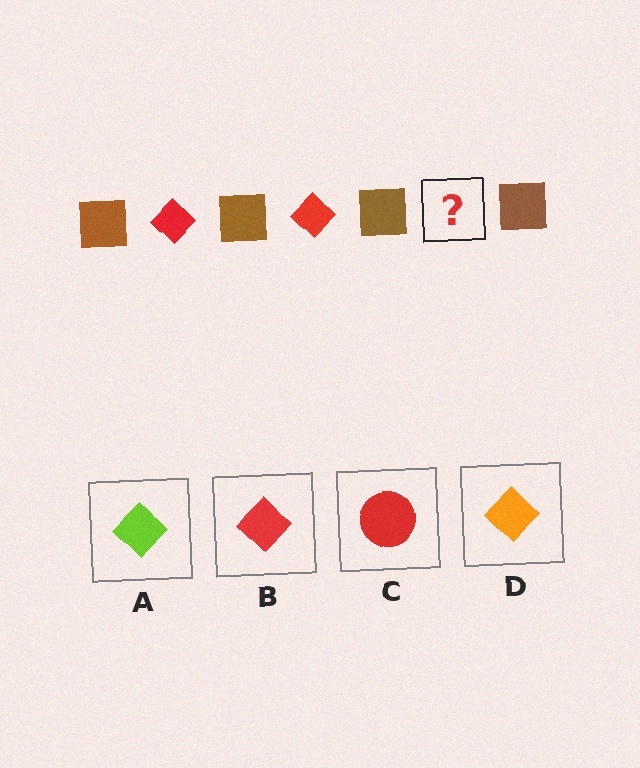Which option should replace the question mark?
Option B.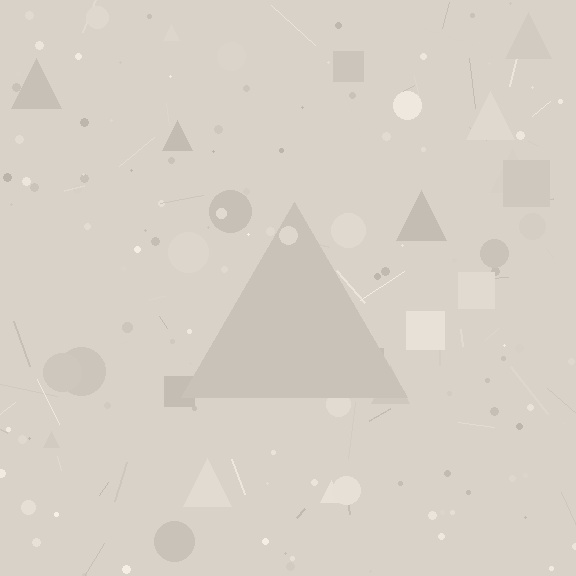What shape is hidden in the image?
A triangle is hidden in the image.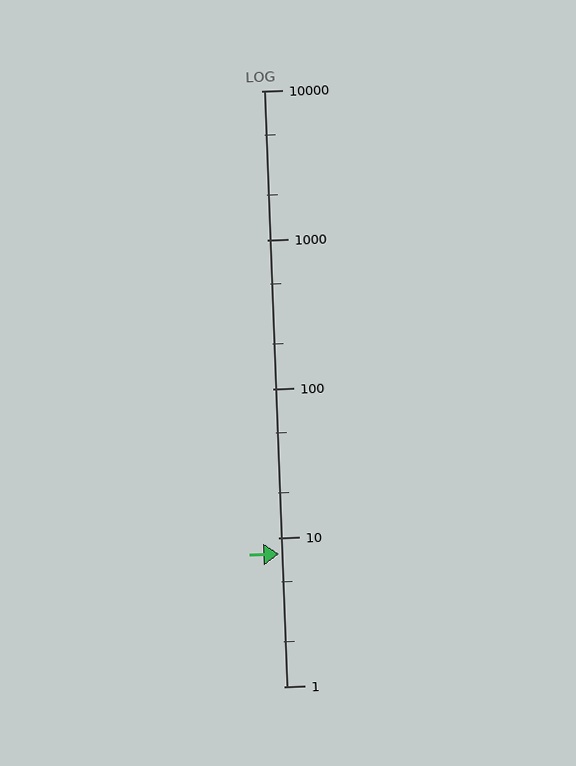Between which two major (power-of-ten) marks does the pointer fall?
The pointer is between 1 and 10.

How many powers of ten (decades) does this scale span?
The scale spans 4 decades, from 1 to 10000.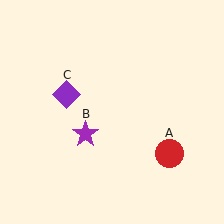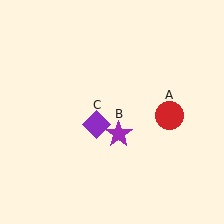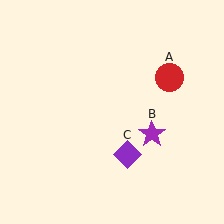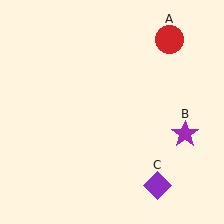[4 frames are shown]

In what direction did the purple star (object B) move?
The purple star (object B) moved right.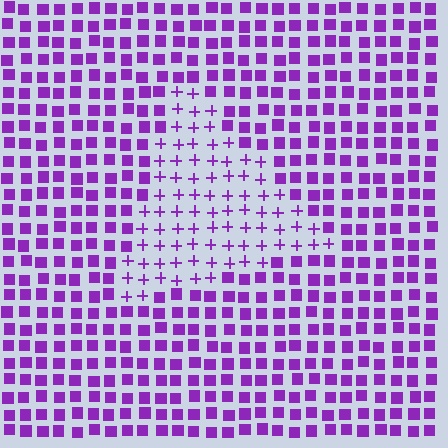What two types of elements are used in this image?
The image uses plus signs inside the triangle region and squares outside it.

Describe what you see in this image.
The image is filled with small purple elements arranged in a uniform grid. A triangle-shaped region contains plus signs, while the surrounding area contains squares. The boundary is defined purely by the change in element shape.